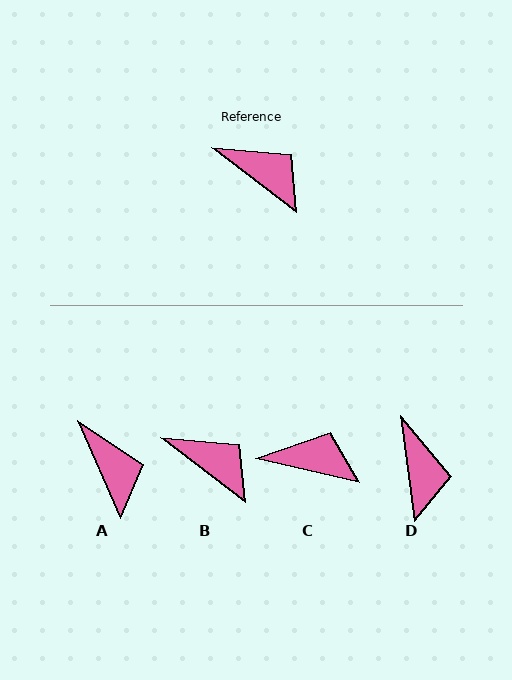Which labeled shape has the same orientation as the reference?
B.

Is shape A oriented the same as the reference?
No, it is off by about 29 degrees.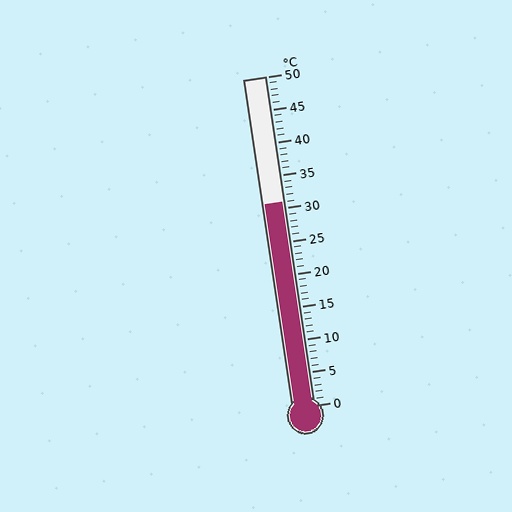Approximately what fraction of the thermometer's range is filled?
The thermometer is filled to approximately 60% of its range.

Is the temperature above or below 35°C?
The temperature is below 35°C.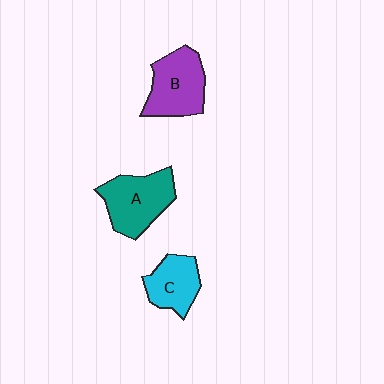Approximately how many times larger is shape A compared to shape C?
Approximately 1.4 times.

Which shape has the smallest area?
Shape C (cyan).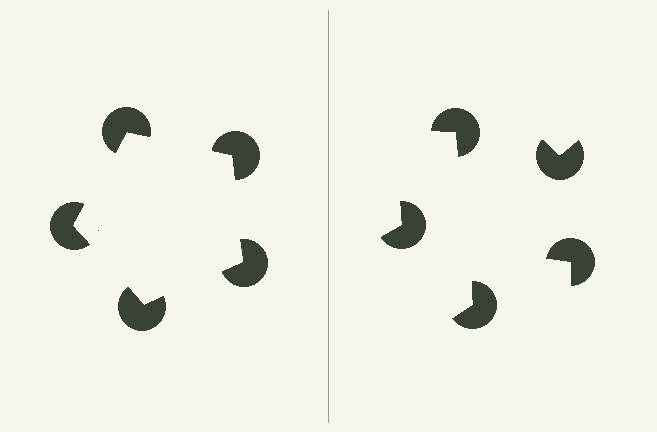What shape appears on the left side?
An illusory pentagon.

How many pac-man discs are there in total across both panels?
10 — 5 on each side.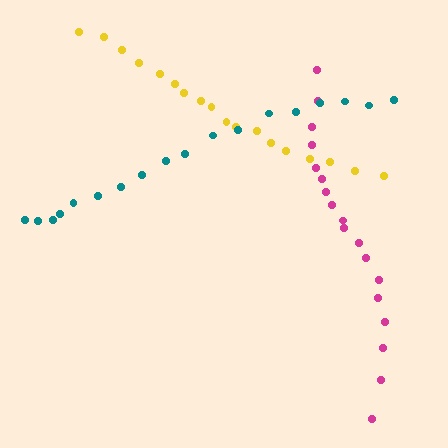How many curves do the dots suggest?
There are 3 distinct paths.